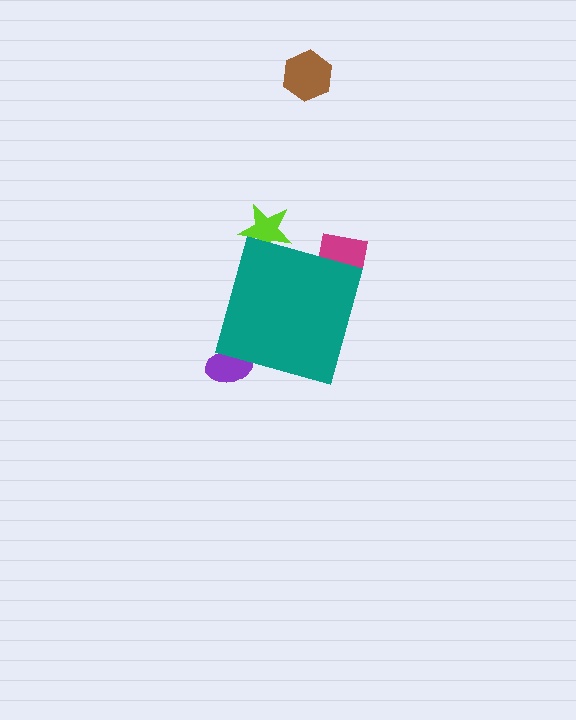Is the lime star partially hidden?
Yes, the lime star is partially hidden behind the teal diamond.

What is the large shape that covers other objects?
A teal diamond.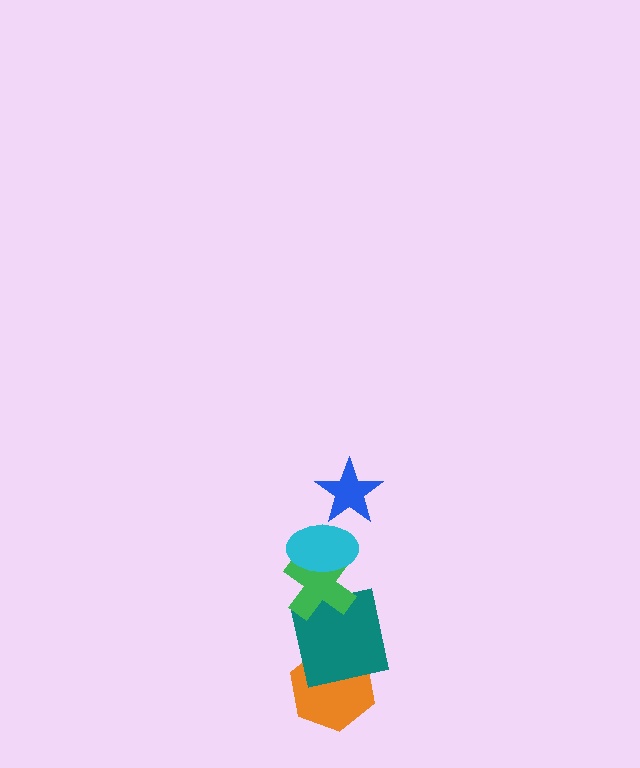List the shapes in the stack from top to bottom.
From top to bottom: the blue star, the cyan ellipse, the green cross, the teal square, the orange hexagon.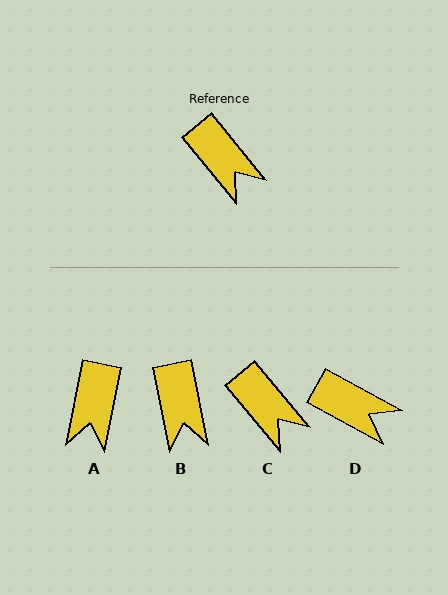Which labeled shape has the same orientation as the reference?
C.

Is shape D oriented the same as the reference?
No, it is off by about 22 degrees.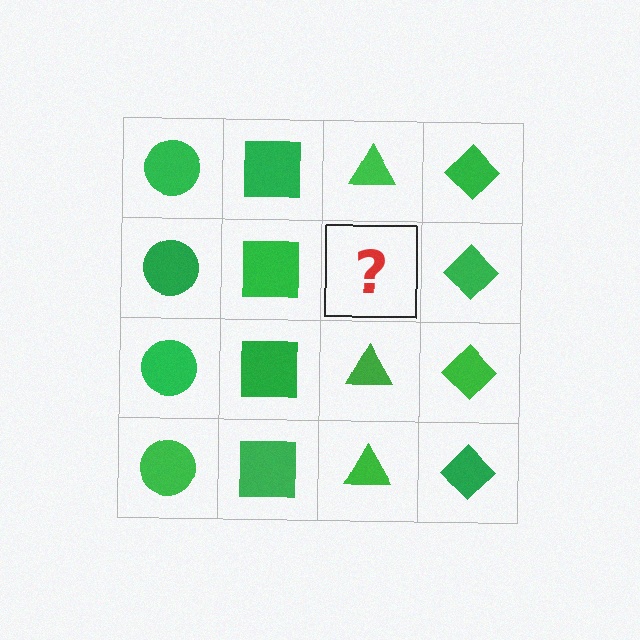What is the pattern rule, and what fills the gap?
The rule is that each column has a consistent shape. The gap should be filled with a green triangle.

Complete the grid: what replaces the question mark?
The question mark should be replaced with a green triangle.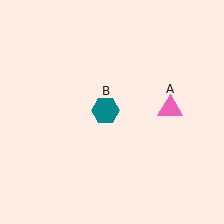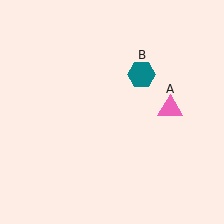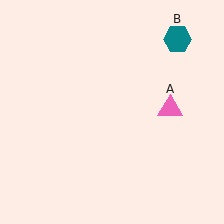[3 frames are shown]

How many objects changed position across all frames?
1 object changed position: teal hexagon (object B).